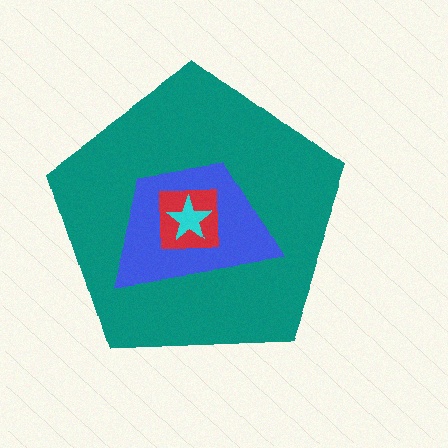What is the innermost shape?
The cyan star.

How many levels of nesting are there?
4.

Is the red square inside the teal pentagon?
Yes.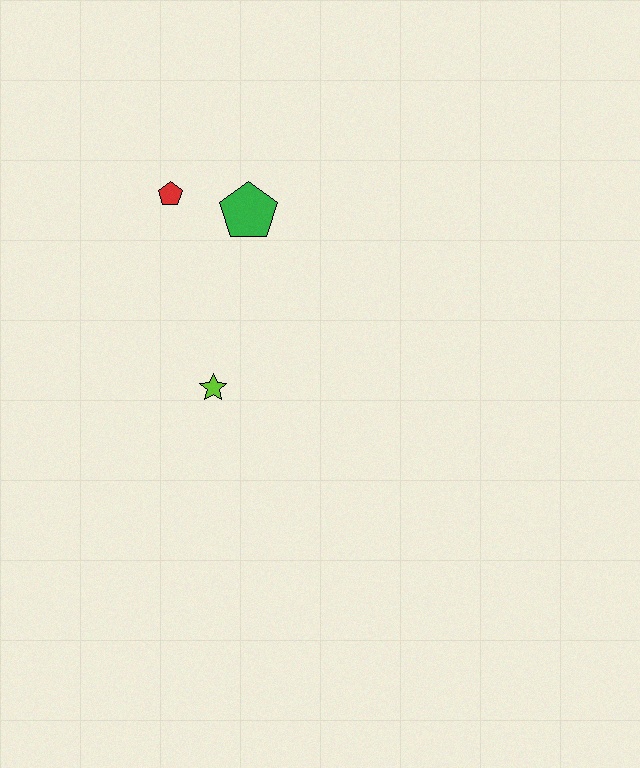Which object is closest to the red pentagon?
The green pentagon is closest to the red pentagon.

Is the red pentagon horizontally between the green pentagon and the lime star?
No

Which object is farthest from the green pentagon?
The lime star is farthest from the green pentagon.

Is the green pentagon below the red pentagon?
Yes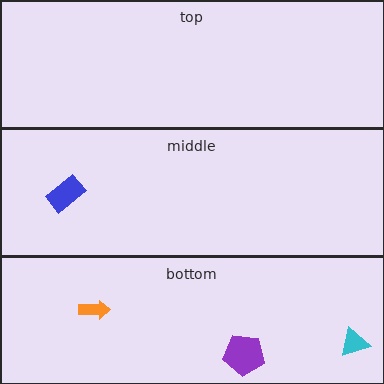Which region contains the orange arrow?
The bottom region.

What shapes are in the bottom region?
The cyan triangle, the purple pentagon, the orange arrow.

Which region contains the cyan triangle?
The bottom region.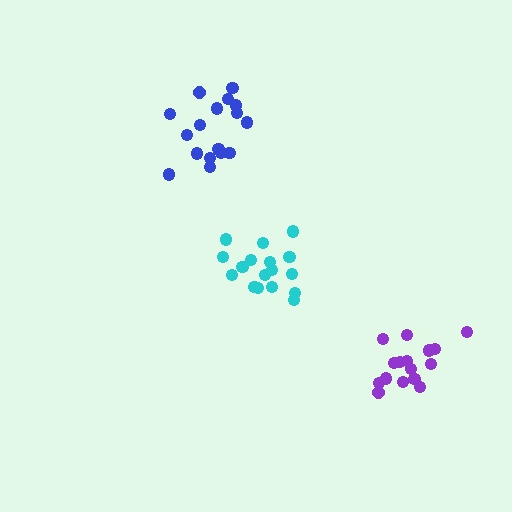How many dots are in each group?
Group 1: 17 dots, Group 2: 17 dots, Group 3: 16 dots (50 total).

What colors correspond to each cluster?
The clusters are colored: cyan, blue, purple.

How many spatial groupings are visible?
There are 3 spatial groupings.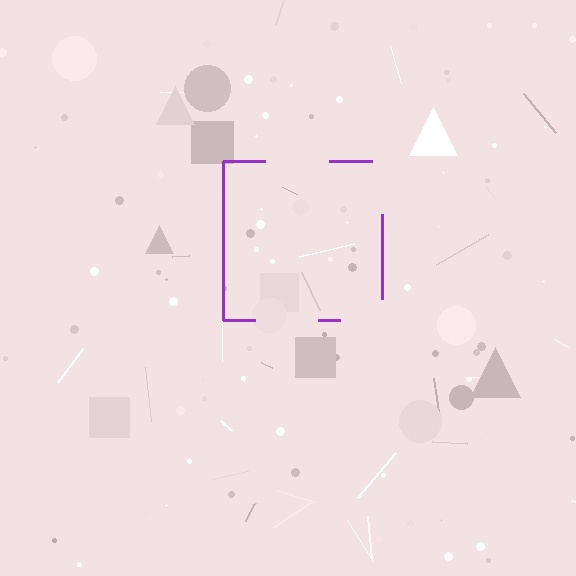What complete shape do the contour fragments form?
The contour fragments form a square.